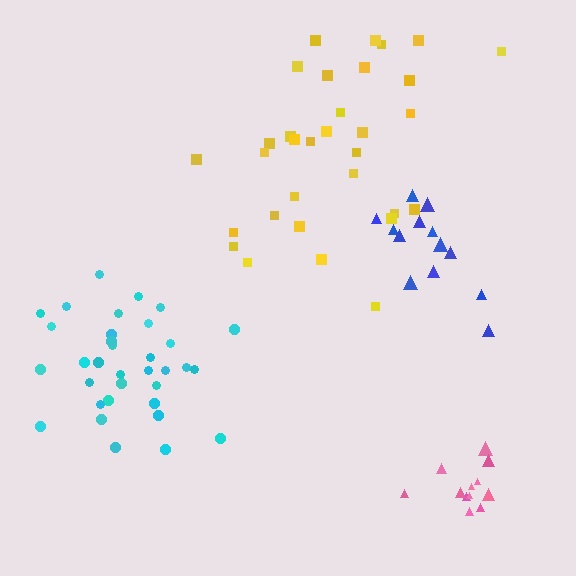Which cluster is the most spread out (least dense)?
Blue.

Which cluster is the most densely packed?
Pink.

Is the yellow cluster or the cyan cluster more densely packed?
Cyan.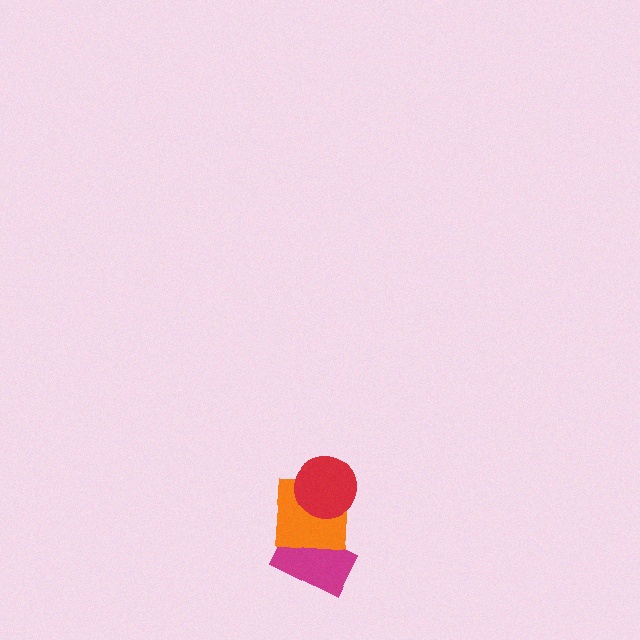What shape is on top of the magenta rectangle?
The orange square is on top of the magenta rectangle.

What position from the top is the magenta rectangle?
The magenta rectangle is 3rd from the top.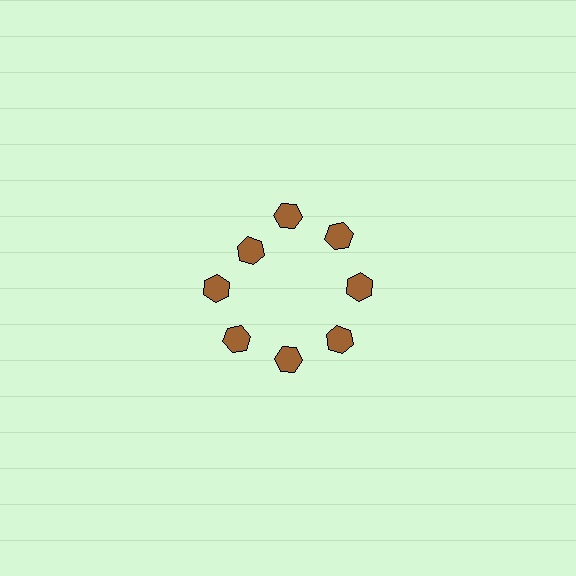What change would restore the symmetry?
The symmetry would be restored by moving it outward, back onto the ring so that all 8 hexagons sit at equal angles and equal distance from the center.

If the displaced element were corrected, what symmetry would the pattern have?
It would have 8-fold rotational symmetry — the pattern would map onto itself every 45 degrees.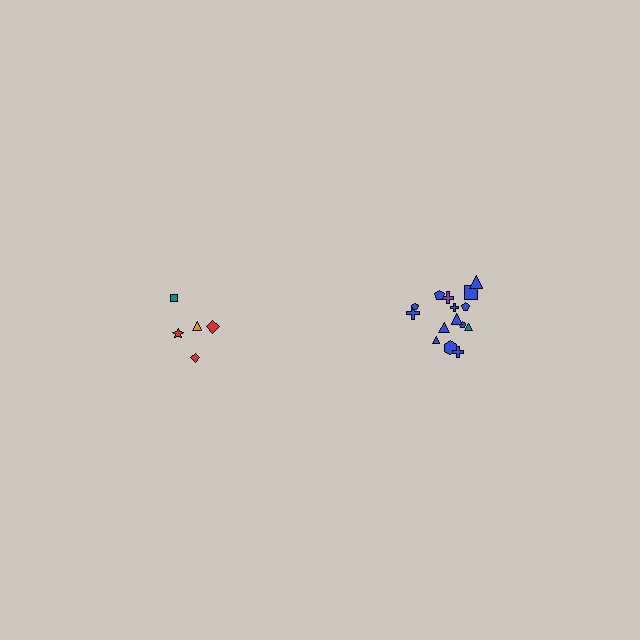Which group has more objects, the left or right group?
The right group.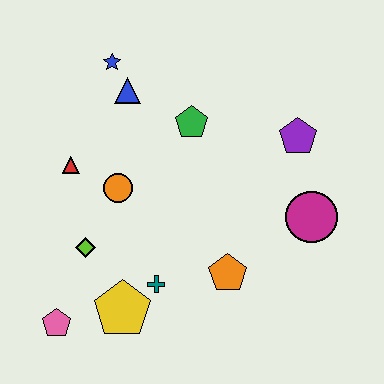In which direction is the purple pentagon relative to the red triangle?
The purple pentagon is to the right of the red triangle.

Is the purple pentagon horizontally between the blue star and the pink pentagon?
No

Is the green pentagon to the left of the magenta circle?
Yes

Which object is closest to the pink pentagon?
The yellow pentagon is closest to the pink pentagon.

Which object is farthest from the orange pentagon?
The blue star is farthest from the orange pentagon.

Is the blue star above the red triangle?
Yes